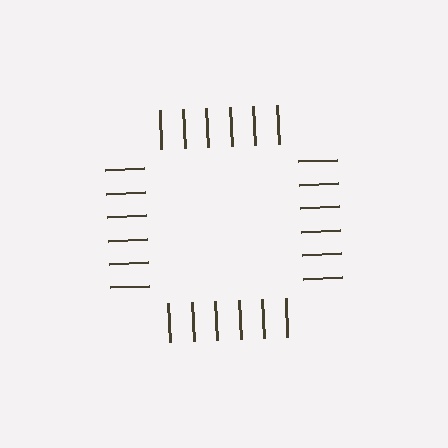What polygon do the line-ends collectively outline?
An illusory square — the line segments terminate on its edges but no continuous stroke is drawn.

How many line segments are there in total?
24 — 6 along each of the 4 edges.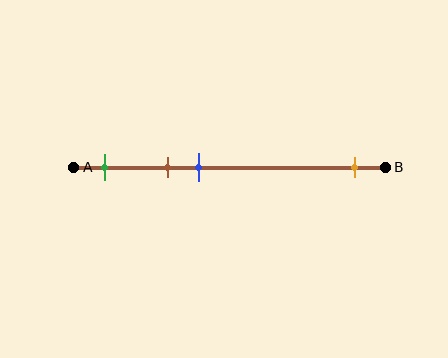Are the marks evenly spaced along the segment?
No, the marks are not evenly spaced.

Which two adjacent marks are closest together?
The brown and blue marks are the closest adjacent pair.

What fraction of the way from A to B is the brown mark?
The brown mark is approximately 30% (0.3) of the way from A to B.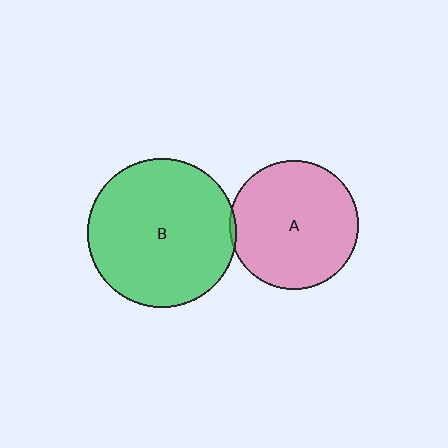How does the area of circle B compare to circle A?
Approximately 1.4 times.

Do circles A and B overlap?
Yes.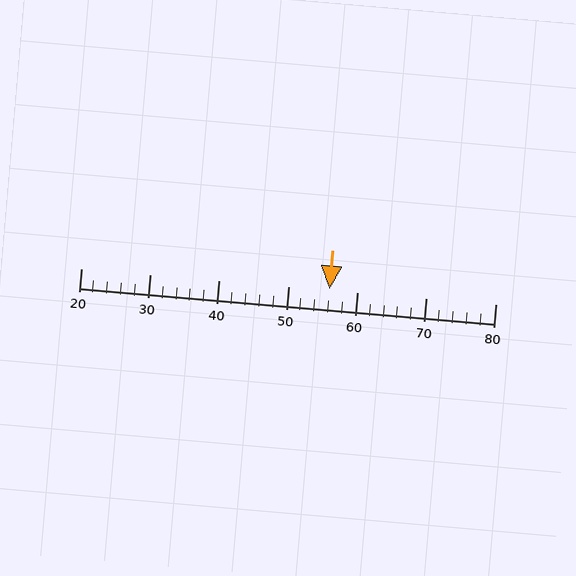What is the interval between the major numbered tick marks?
The major tick marks are spaced 10 units apart.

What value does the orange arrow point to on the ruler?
The orange arrow points to approximately 56.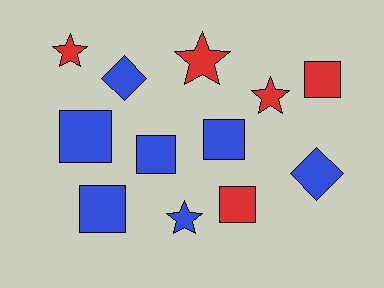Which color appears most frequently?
Blue, with 7 objects.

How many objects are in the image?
There are 12 objects.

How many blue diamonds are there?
There are 2 blue diamonds.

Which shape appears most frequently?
Square, with 6 objects.